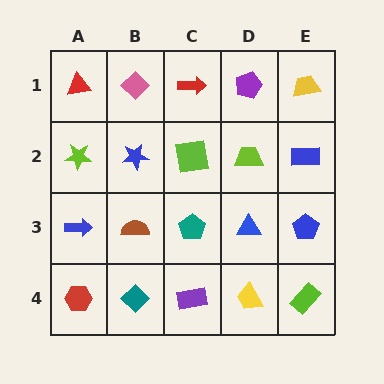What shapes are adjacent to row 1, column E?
A blue rectangle (row 2, column E), a purple pentagon (row 1, column D).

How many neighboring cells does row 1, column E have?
2.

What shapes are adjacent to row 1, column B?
A blue star (row 2, column B), a red triangle (row 1, column A), a red arrow (row 1, column C).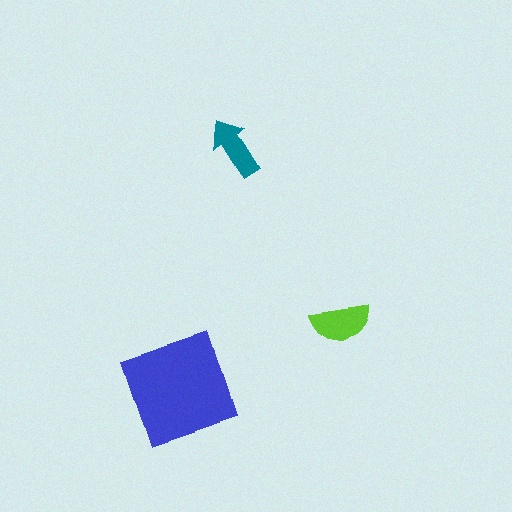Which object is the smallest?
The teal arrow.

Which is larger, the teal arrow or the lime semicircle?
The lime semicircle.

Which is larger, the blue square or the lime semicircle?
The blue square.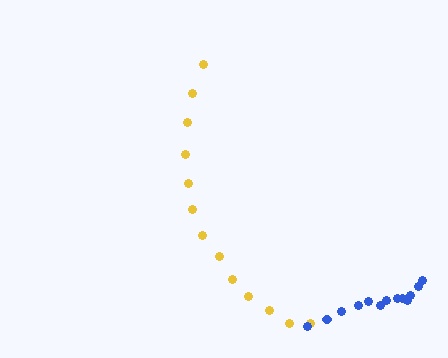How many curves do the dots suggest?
There are 2 distinct paths.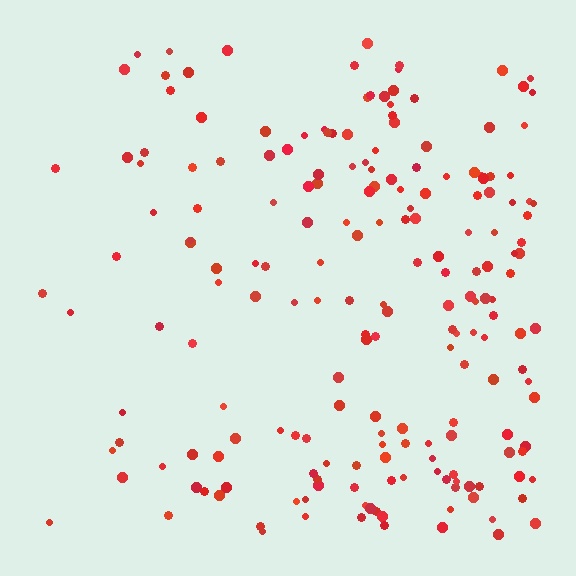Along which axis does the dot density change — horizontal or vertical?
Horizontal.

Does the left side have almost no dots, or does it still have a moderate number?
Still a moderate number, just noticeably fewer than the right.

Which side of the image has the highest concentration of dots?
The right.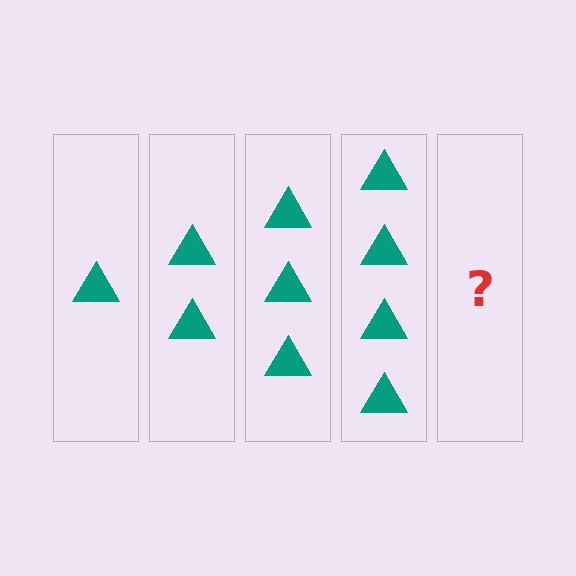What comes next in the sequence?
The next element should be 5 triangles.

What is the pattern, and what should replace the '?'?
The pattern is that each step adds one more triangle. The '?' should be 5 triangles.